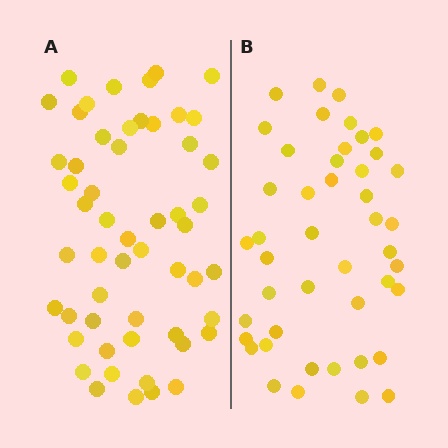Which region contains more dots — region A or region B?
Region A (the left region) has more dots.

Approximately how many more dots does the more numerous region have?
Region A has roughly 8 or so more dots than region B.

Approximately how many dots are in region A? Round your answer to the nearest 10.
About 50 dots. (The exact count is 54, which rounds to 50.)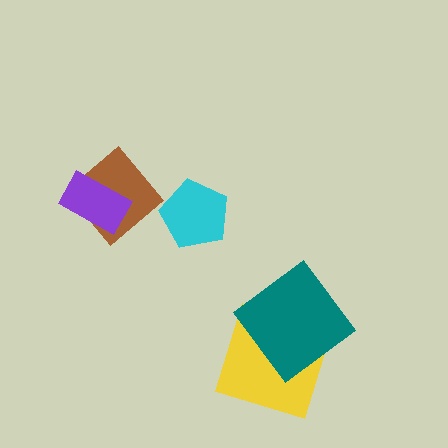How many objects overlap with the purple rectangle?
1 object overlaps with the purple rectangle.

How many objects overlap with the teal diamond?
1 object overlaps with the teal diamond.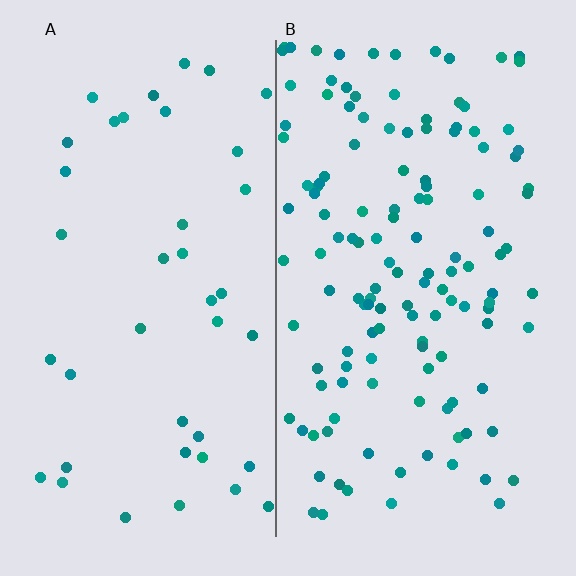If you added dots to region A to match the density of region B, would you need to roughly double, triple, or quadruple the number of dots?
Approximately triple.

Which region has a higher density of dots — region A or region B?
B (the right).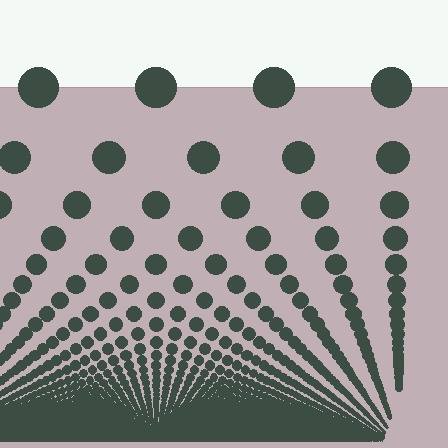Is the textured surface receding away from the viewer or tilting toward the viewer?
The surface appears to tilt toward the viewer. Texture elements get larger and sparser toward the top.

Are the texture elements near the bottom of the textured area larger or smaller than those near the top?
Smaller. The gradient is inverted — elements near the bottom are smaller and denser.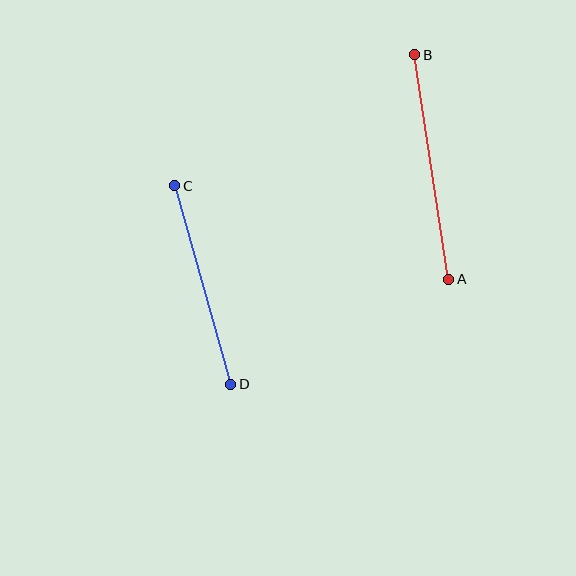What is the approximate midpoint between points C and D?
The midpoint is at approximately (203, 285) pixels.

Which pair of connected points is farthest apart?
Points A and B are farthest apart.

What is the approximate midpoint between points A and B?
The midpoint is at approximately (432, 167) pixels.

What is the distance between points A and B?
The distance is approximately 227 pixels.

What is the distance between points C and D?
The distance is approximately 206 pixels.